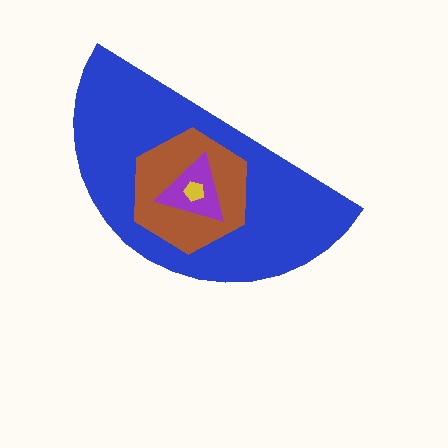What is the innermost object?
The yellow pentagon.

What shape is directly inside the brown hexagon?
The purple triangle.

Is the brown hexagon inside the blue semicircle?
Yes.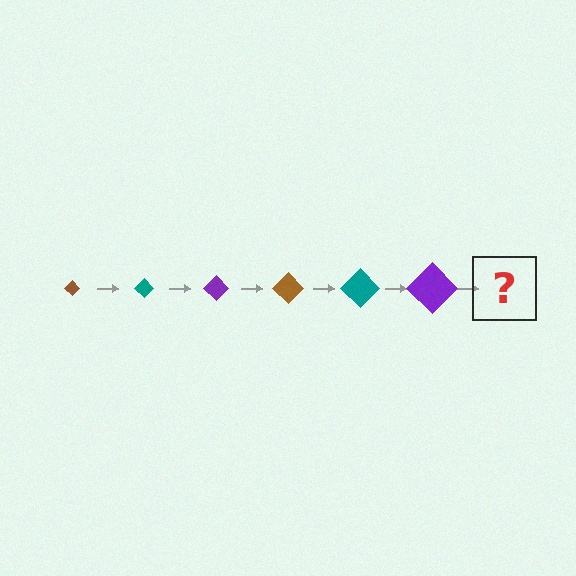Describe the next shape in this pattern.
It should be a brown diamond, larger than the previous one.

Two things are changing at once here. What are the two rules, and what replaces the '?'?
The two rules are that the diamond grows larger each step and the color cycles through brown, teal, and purple. The '?' should be a brown diamond, larger than the previous one.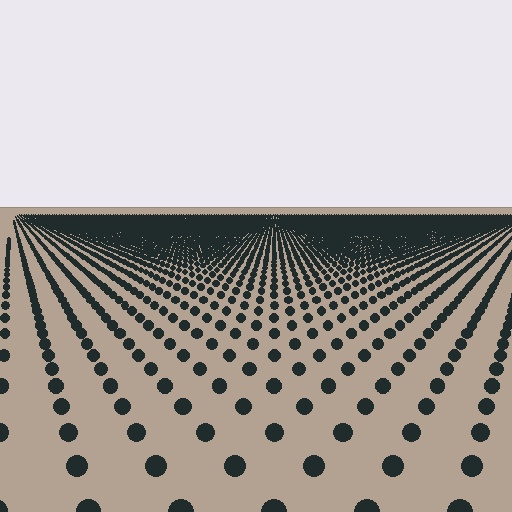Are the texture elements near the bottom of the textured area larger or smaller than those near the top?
Larger. Near the bottom, elements are closer to the viewer and appear at a bigger on-screen size.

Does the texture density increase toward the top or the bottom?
Density increases toward the top.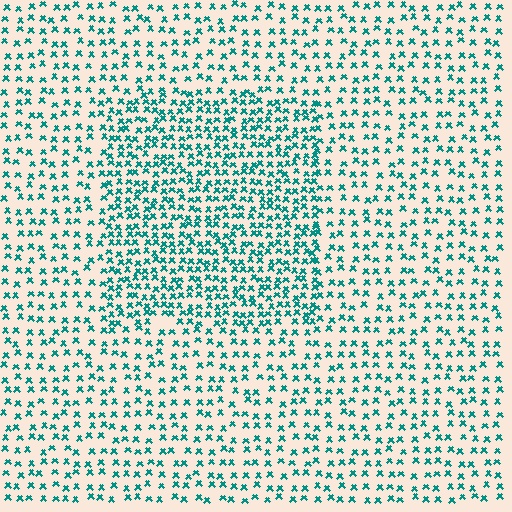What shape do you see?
I see a rectangle.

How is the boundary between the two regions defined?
The boundary is defined by a change in element density (approximately 1.8x ratio). All elements are the same color, size, and shape.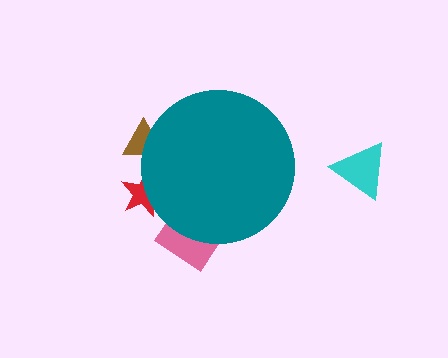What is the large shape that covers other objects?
A teal circle.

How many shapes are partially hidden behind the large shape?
3 shapes are partially hidden.